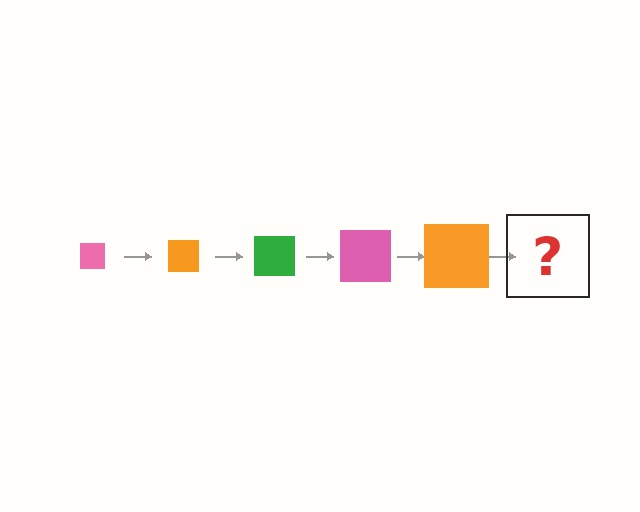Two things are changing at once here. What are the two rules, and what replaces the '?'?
The two rules are that the square grows larger each step and the color cycles through pink, orange, and green. The '?' should be a green square, larger than the previous one.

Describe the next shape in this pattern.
It should be a green square, larger than the previous one.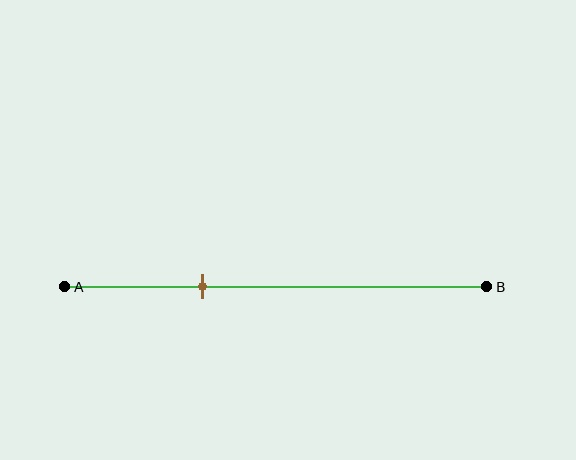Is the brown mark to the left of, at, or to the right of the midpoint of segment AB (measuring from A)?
The brown mark is to the left of the midpoint of segment AB.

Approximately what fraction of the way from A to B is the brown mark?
The brown mark is approximately 35% of the way from A to B.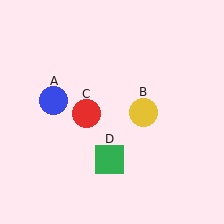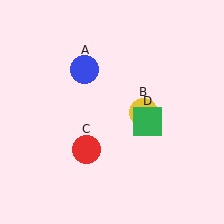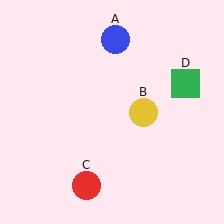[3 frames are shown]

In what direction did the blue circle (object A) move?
The blue circle (object A) moved up and to the right.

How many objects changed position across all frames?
3 objects changed position: blue circle (object A), red circle (object C), green square (object D).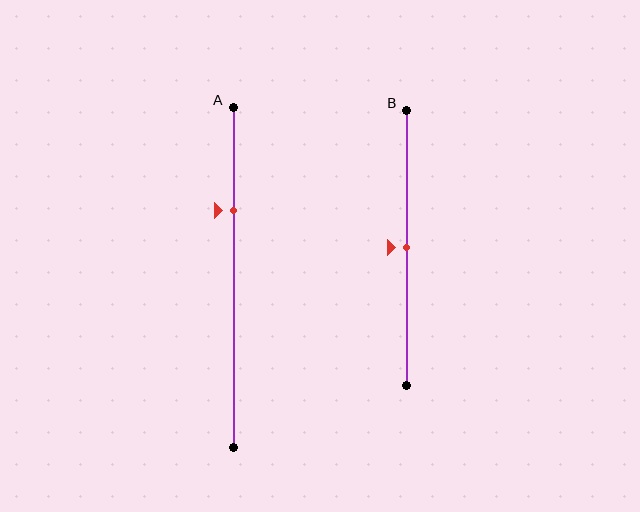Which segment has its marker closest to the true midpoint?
Segment B has its marker closest to the true midpoint.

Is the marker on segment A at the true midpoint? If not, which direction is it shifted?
No, the marker on segment A is shifted upward by about 20% of the segment length.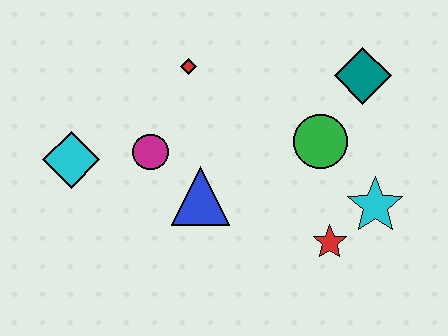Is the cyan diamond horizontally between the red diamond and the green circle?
No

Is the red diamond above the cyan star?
Yes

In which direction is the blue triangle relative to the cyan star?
The blue triangle is to the left of the cyan star.